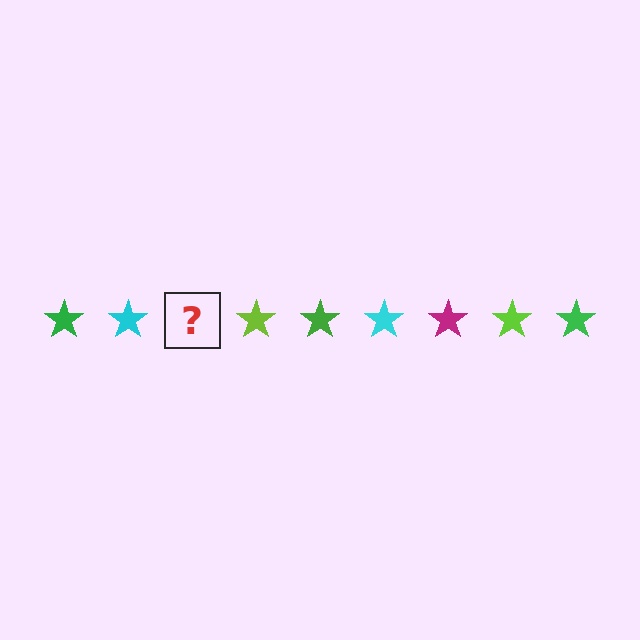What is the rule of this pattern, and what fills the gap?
The rule is that the pattern cycles through green, cyan, magenta, lime stars. The gap should be filled with a magenta star.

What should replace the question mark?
The question mark should be replaced with a magenta star.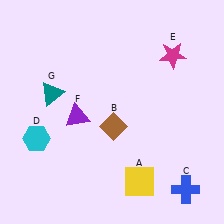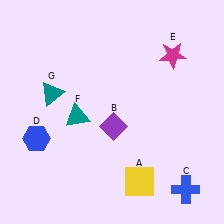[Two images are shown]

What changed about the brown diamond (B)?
In Image 1, B is brown. In Image 2, it changed to purple.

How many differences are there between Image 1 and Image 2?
There are 3 differences between the two images.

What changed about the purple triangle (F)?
In Image 1, F is purple. In Image 2, it changed to teal.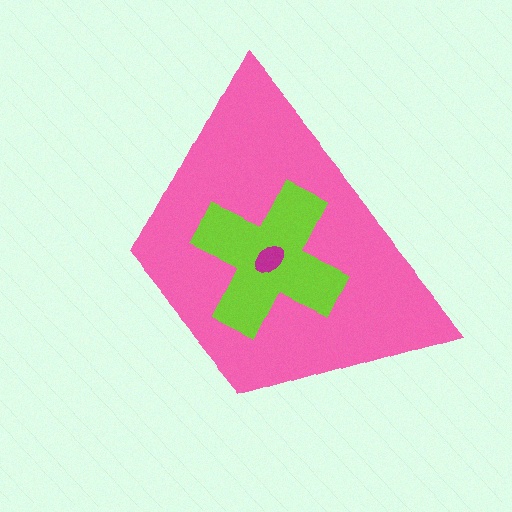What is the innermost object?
The magenta ellipse.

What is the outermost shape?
The pink trapezoid.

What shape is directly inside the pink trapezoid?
The lime cross.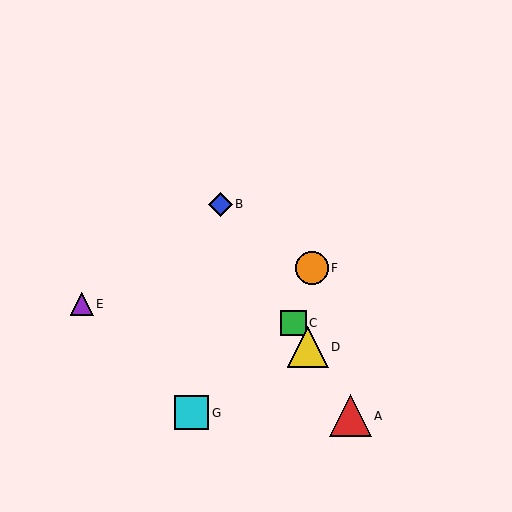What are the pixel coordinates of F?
Object F is at (312, 268).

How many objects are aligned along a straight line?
4 objects (A, B, C, D) are aligned along a straight line.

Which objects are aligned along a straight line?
Objects A, B, C, D are aligned along a straight line.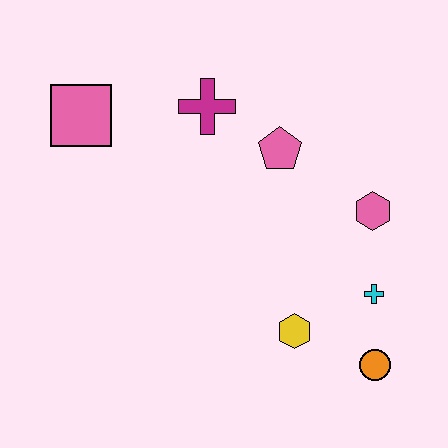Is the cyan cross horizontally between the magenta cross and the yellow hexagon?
No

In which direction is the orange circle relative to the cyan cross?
The orange circle is below the cyan cross.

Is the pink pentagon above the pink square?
No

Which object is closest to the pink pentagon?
The magenta cross is closest to the pink pentagon.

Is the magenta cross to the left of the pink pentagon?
Yes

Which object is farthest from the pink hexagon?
The pink square is farthest from the pink hexagon.